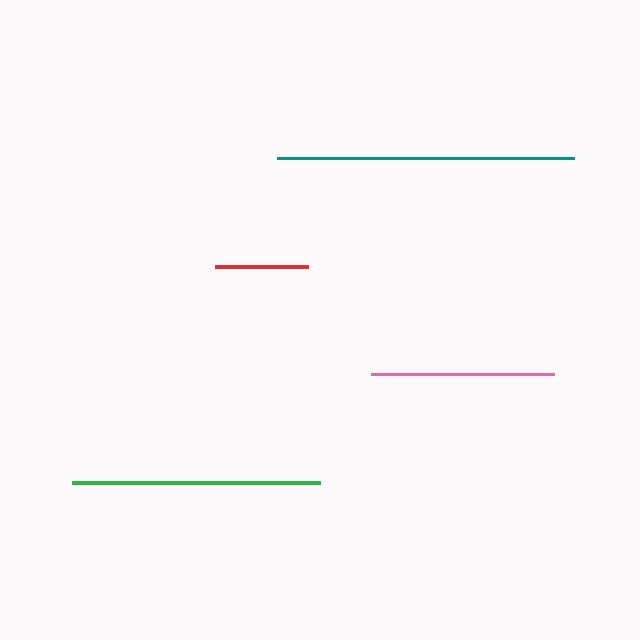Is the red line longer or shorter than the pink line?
The pink line is longer than the red line.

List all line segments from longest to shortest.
From longest to shortest: teal, green, pink, red.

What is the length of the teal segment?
The teal segment is approximately 297 pixels long.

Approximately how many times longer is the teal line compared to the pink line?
The teal line is approximately 1.6 times the length of the pink line.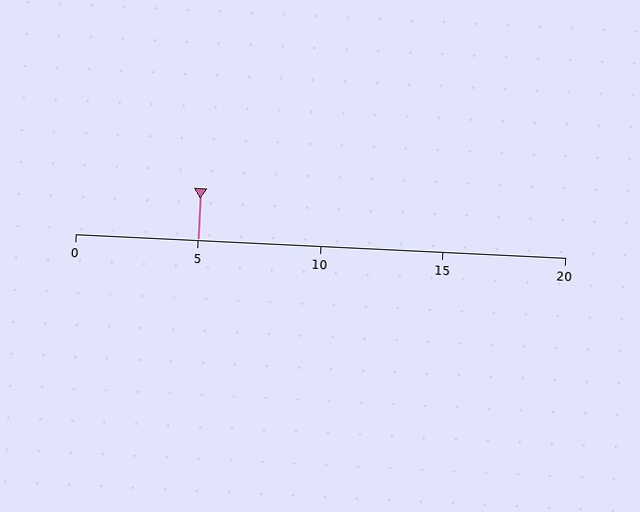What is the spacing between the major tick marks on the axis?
The major ticks are spaced 5 apart.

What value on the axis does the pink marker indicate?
The marker indicates approximately 5.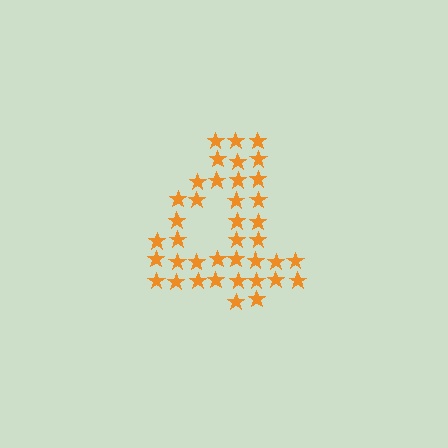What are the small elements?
The small elements are stars.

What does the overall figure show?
The overall figure shows the digit 4.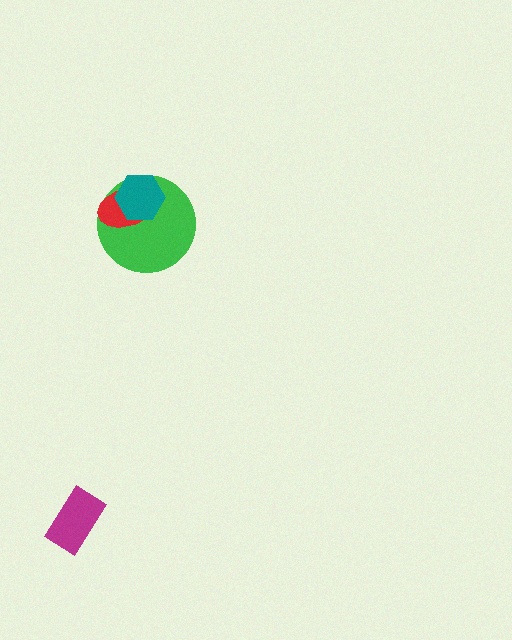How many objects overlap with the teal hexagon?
2 objects overlap with the teal hexagon.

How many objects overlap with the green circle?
2 objects overlap with the green circle.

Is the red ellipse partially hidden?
Yes, it is partially covered by another shape.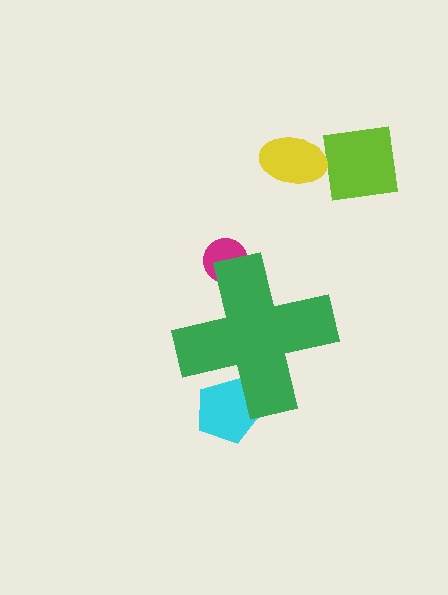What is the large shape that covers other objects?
A green cross.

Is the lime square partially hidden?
No, the lime square is fully visible.